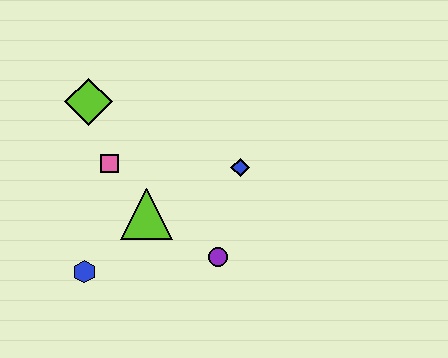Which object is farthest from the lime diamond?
The purple circle is farthest from the lime diamond.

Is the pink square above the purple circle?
Yes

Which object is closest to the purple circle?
The lime triangle is closest to the purple circle.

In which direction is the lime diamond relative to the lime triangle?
The lime diamond is above the lime triangle.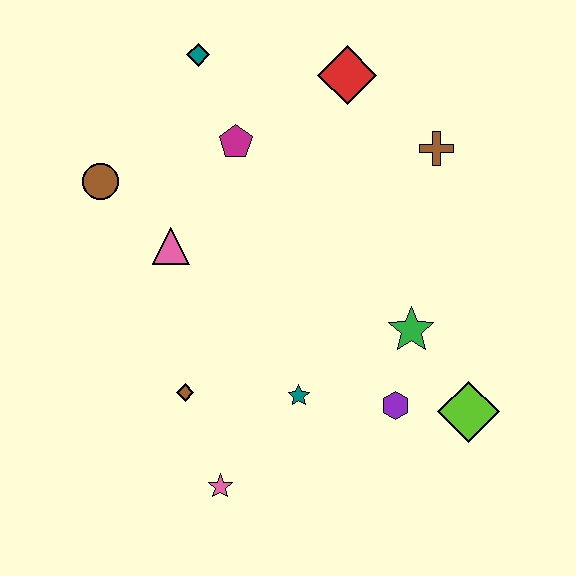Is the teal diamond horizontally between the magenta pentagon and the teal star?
No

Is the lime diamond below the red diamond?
Yes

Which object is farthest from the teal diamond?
The lime diamond is farthest from the teal diamond.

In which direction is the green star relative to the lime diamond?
The green star is above the lime diamond.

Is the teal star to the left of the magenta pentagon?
No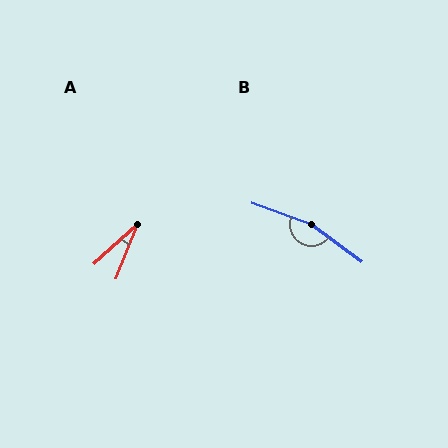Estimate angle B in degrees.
Approximately 163 degrees.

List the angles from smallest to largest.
A (26°), B (163°).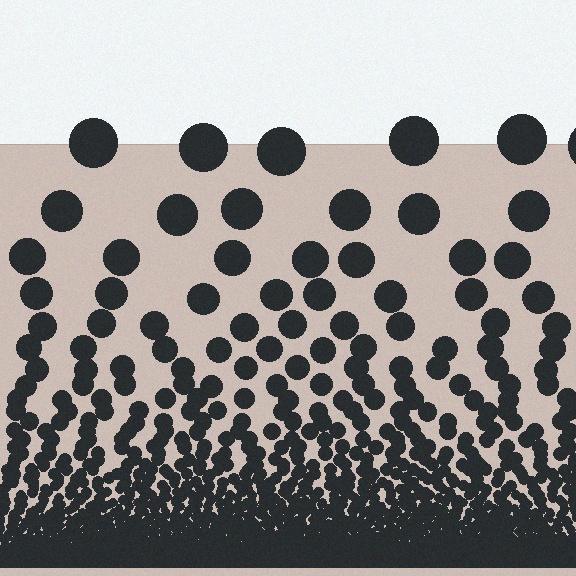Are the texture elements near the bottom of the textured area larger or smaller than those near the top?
Smaller. The gradient is inverted — elements near the bottom are smaller and denser.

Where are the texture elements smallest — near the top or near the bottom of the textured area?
Near the bottom.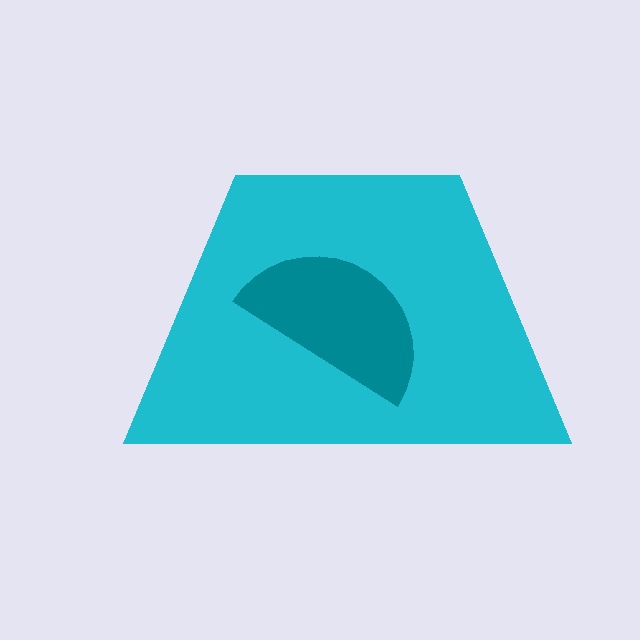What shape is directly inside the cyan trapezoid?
The teal semicircle.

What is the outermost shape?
The cyan trapezoid.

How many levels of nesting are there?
2.